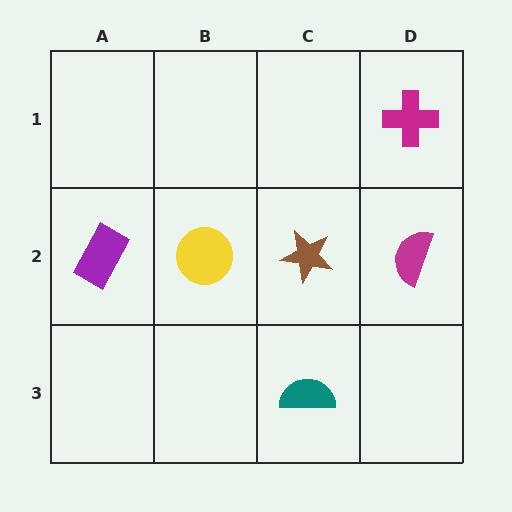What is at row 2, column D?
A magenta semicircle.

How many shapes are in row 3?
1 shape.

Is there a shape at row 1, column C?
No, that cell is empty.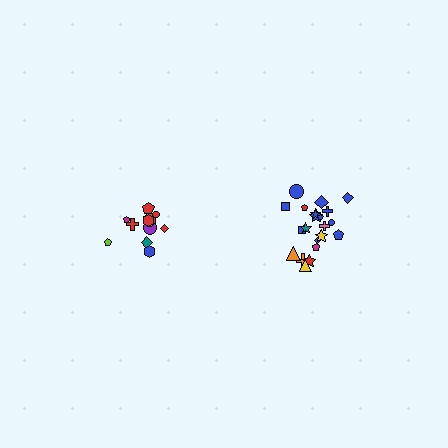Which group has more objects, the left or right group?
The right group.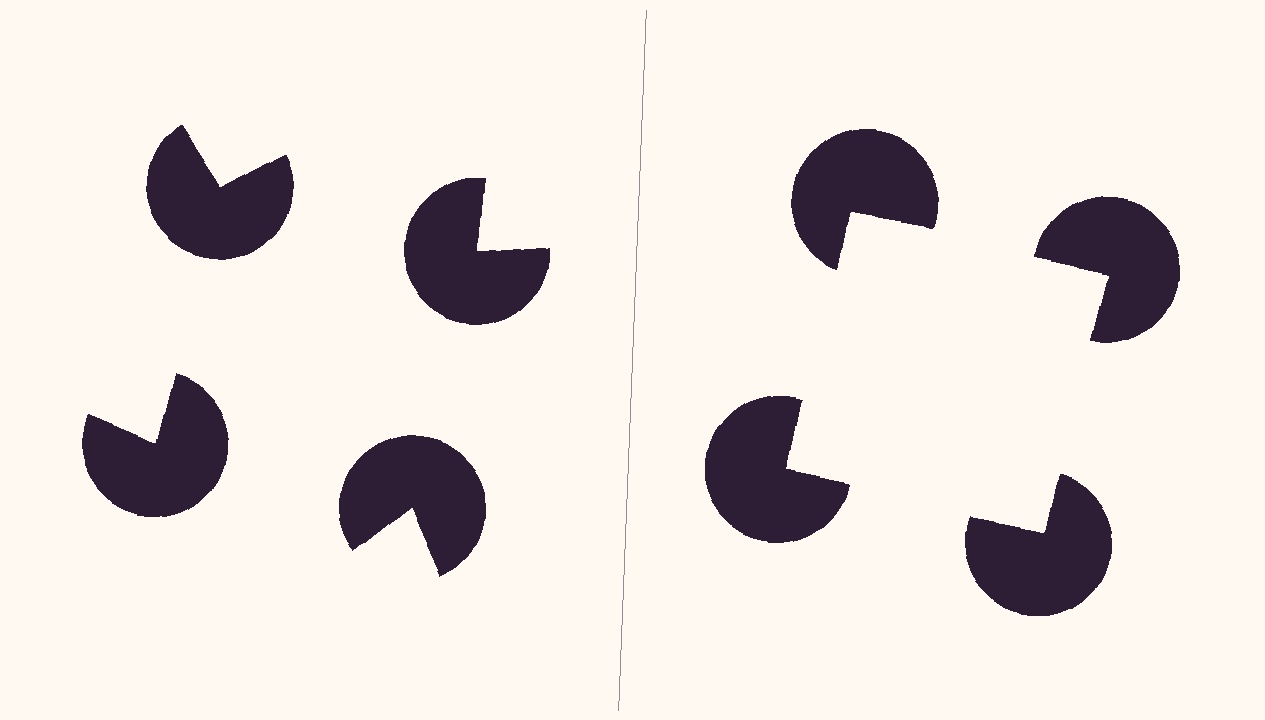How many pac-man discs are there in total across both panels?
8 — 4 on each side.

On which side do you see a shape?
An illusory square appears on the right side. On the left side the wedge cuts are rotated, so no coherent shape forms.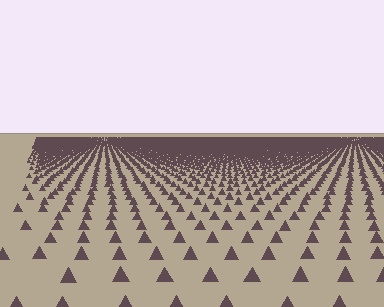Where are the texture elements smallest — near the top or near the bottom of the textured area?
Near the top.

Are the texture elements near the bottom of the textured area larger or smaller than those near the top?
Larger. Near the bottom, elements are closer to the viewer and appear at a bigger on-screen size.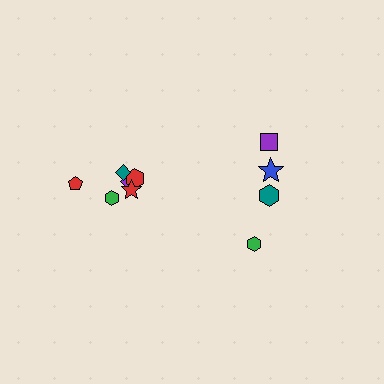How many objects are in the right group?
There are 4 objects.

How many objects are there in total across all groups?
There are 10 objects.